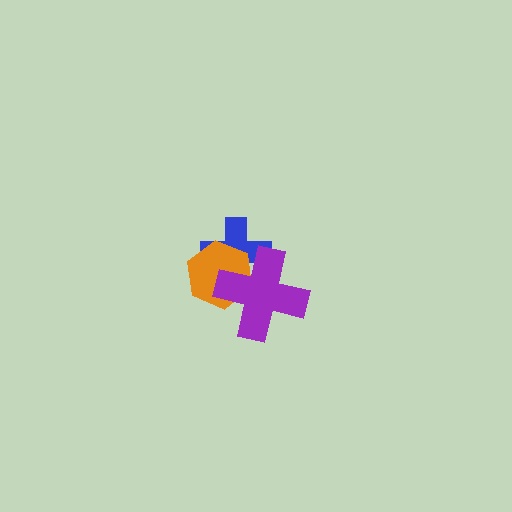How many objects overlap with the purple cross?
2 objects overlap with the purple cross.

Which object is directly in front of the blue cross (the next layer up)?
The orange hexagon is directly in front of the blue cross.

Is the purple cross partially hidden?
No, no other shape covers it.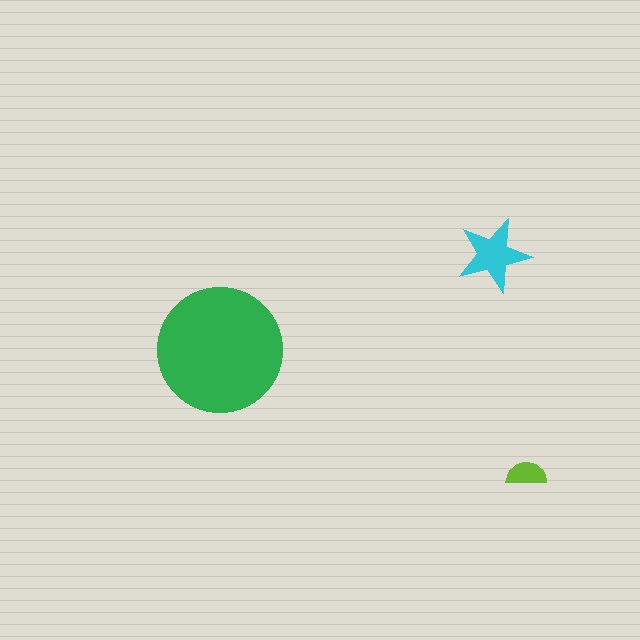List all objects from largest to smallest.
The green circle, the cyan star, the lime semicircle.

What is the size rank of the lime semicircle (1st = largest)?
3rd.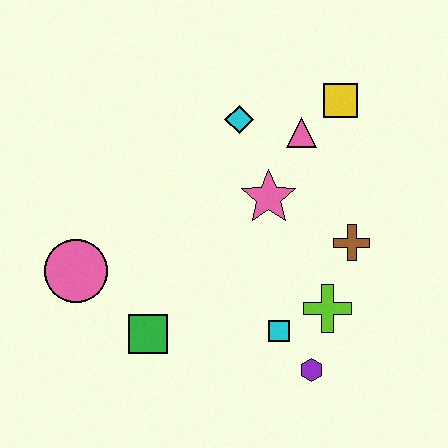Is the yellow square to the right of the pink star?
Yes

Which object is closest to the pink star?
The pink triangle is closest to the pink star.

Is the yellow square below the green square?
No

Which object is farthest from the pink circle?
The yellow square is farthest from the pink circle.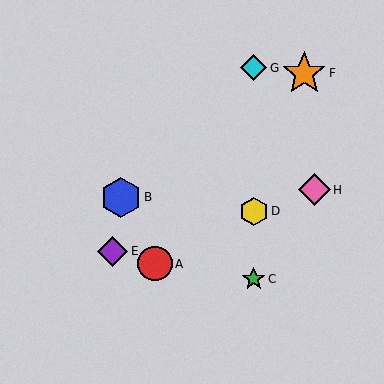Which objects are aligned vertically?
Objects C, D, G are aligned vertically.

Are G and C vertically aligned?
Yes, both are at x≈254.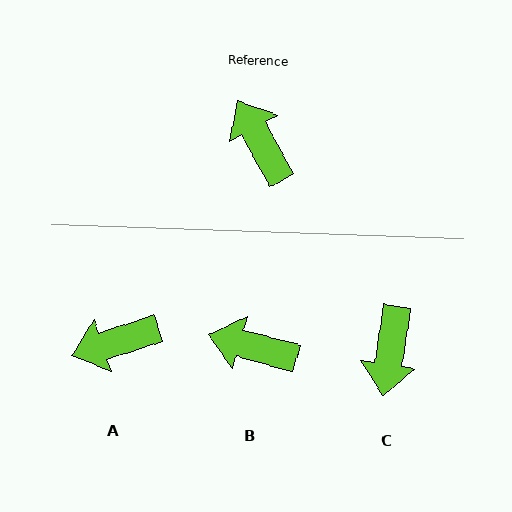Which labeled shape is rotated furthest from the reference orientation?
C, about 142 degrees away.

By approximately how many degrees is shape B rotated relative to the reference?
Approximately 46 degrees counter-clockwise.